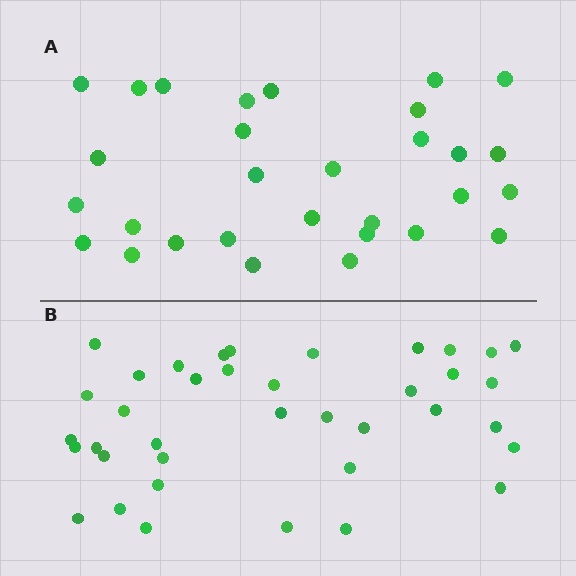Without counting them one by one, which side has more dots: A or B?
Region B (the bottom region) has more dots.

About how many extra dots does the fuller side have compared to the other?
Region B has roughly 8 or so more dots than region A.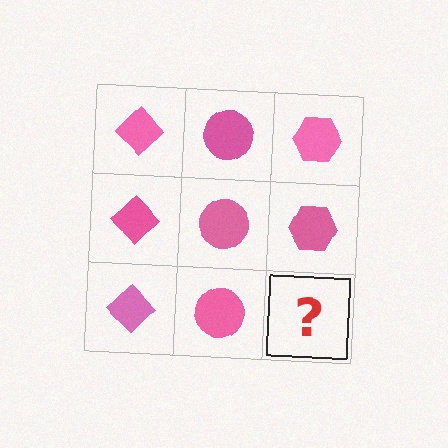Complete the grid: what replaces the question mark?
The question mark should be replaced with a pink hexagon.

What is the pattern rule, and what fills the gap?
The rule is that each column has a consistent shape. The gap should be filled with a pink hexagon.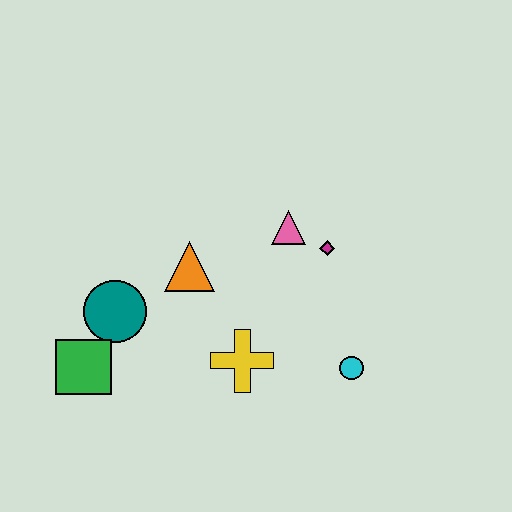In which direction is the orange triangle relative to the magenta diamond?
The orange triangle is to the left of the magenta diamond.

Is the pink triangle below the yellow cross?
No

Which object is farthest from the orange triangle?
The cyan circle is farthest from the orange triangle.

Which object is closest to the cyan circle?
The yellow cross is closest to the cyan circle.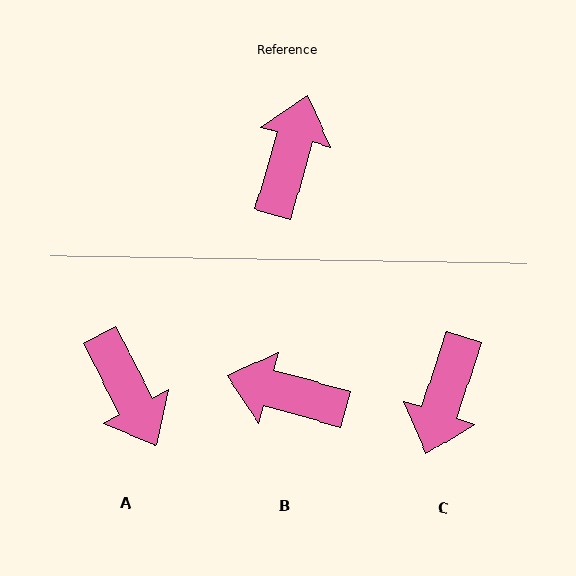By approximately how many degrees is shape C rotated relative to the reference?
Approximately 178 degrees counter-clockwise.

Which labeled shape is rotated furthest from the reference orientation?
C, about 178 degrees away.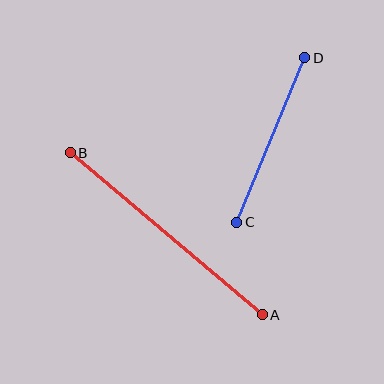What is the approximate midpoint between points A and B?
The midpoint is at approximately (166, 234) pixels.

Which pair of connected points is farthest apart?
Points A and B are farthest apart.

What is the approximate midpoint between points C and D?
The midpoint is at approximately (271, 140) pixels.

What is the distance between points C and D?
The distance is approximately 178 pixels.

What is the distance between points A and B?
The distance is approximately 251 pixels.